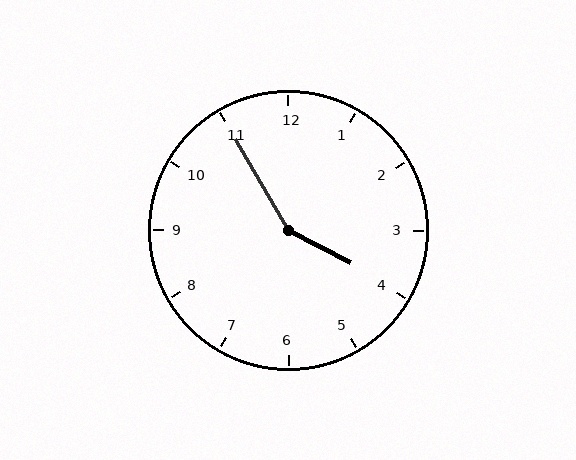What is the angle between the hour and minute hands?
Approximately 148 degrees.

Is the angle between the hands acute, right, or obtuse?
It is obtuse.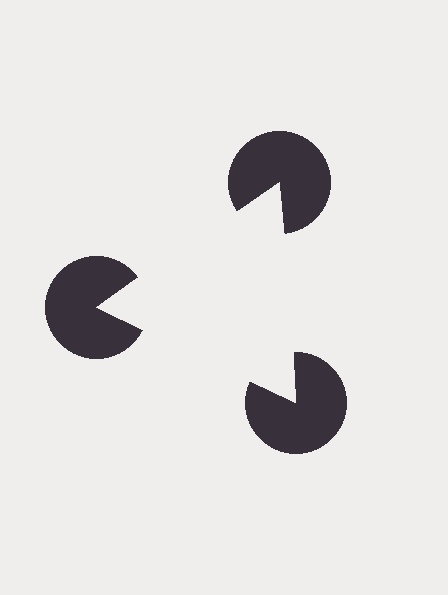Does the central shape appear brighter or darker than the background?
It typically appears slightly brighter than the background, even though no actual brightness change is drawn.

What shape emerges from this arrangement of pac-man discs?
An illusory triangle — its edges are inferred from the aligned wedge cuts in the pac-man discs, not physically drawn.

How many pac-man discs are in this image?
There are 3 — one at each vertex of the illusory triangle.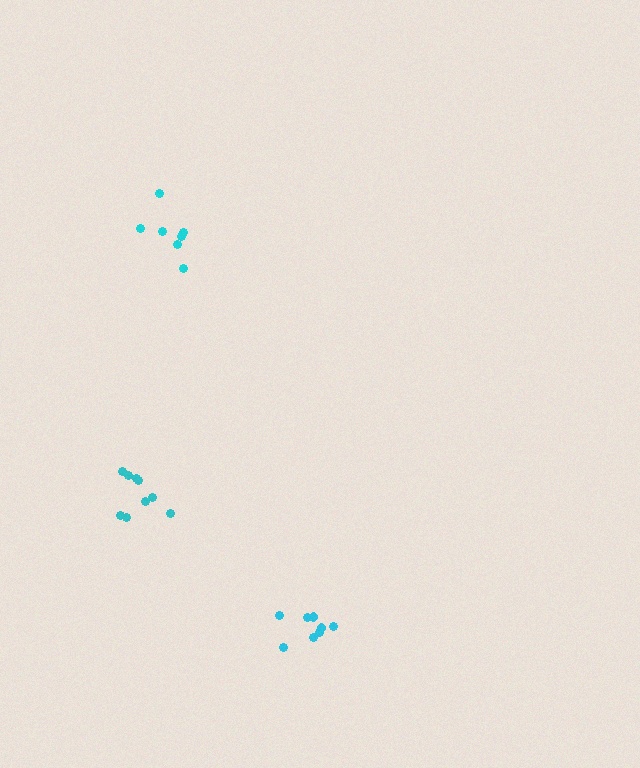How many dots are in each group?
Group 1: 9 dots, Group 2: 8 dots, Group 3: 7 dots (24 total).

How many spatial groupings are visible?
There are 3 spatial groupings.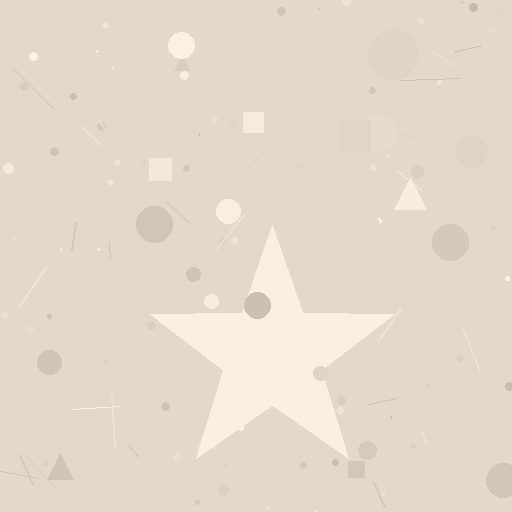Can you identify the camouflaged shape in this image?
The camouflaged shape is a star.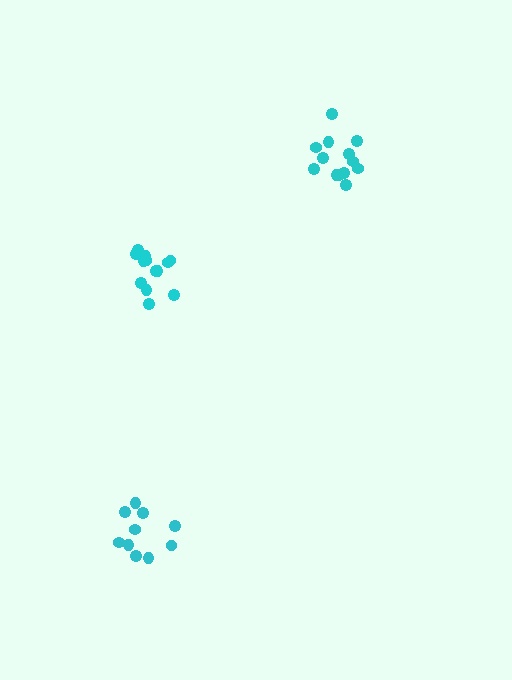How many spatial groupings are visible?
There are 3 spatial groupings.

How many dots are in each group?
Group 1: 13 dots, Group 2: 13 dots, Group 3: 10 dots (36 total).